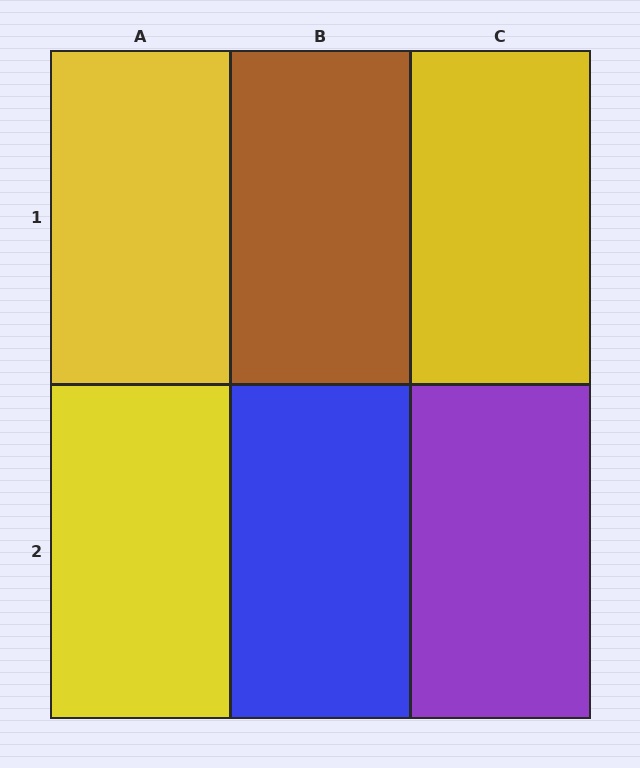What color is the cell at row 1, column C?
Yellow.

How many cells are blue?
1 cell is blue.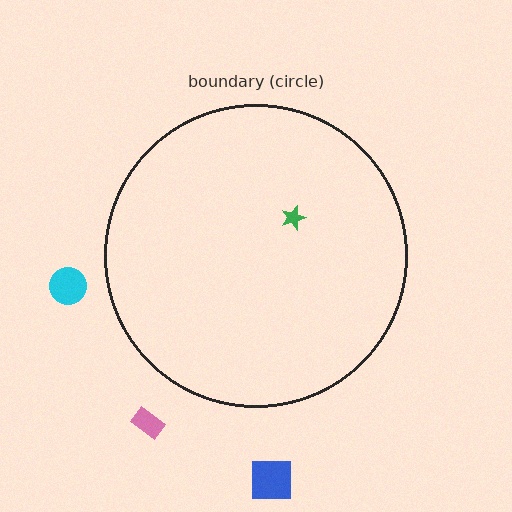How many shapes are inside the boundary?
1 inside, 3 outside.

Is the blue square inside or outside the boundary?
Outside.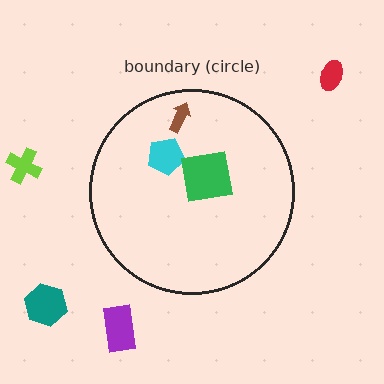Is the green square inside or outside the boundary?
Inside.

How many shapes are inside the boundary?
3 inside, 4 outside.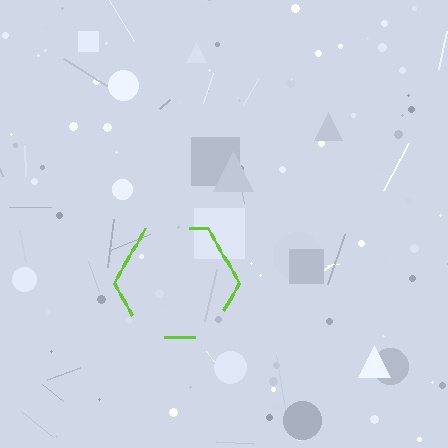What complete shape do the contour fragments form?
The contour fragments form a hexagon.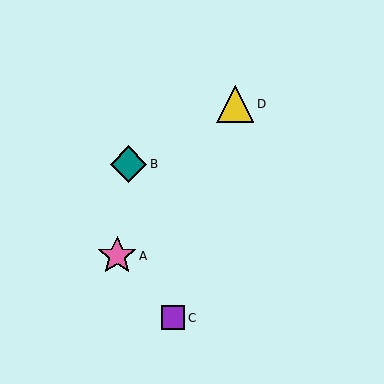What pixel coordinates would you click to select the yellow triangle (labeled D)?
Click at (235, 104) to select the yellow triangle D.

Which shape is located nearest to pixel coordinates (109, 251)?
The pink star (labeled A) at (117, 256) is nearest to that location.